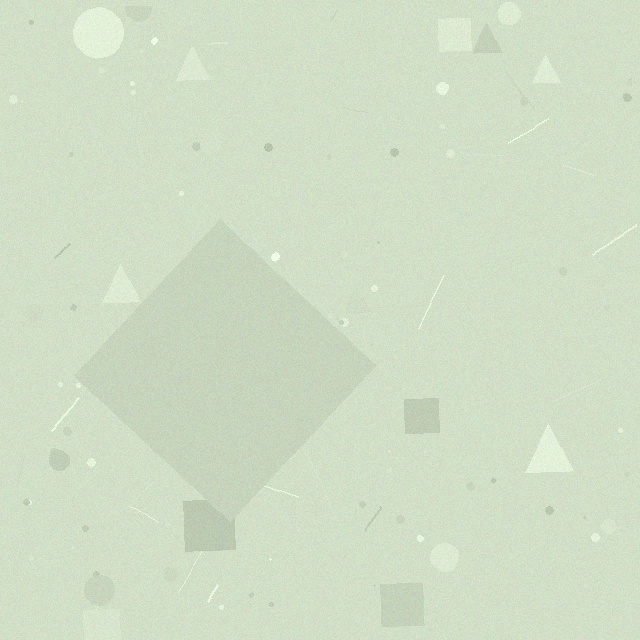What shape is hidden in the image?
A diamond is hidden in the image.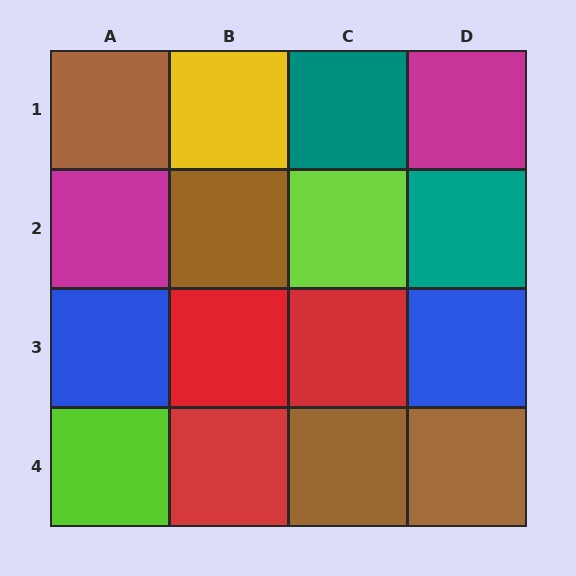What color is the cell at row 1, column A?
Brown.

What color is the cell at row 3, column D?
Blue.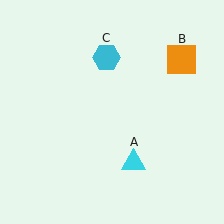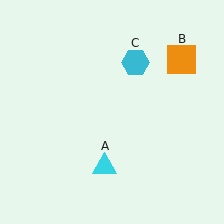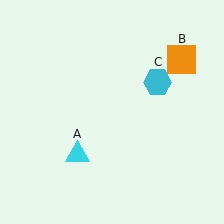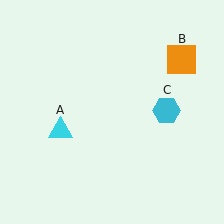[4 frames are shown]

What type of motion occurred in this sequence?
The cyan triangle (object A), cyan hexagon (object C) rotated clockwise around the center of the scene.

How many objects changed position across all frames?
2 objects changed position: cyan triangle (object A), cyan hexagon (object C).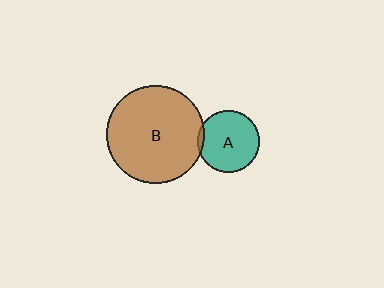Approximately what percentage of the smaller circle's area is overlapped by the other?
Approximately 5%.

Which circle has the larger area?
Circle B (brown).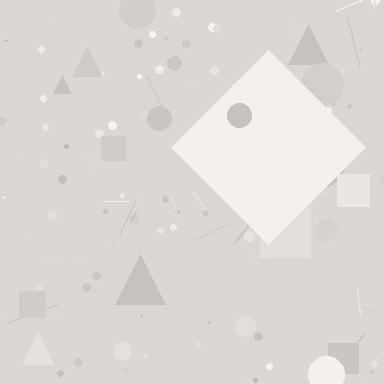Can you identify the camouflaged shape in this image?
The camouflaged shape is a diamond.